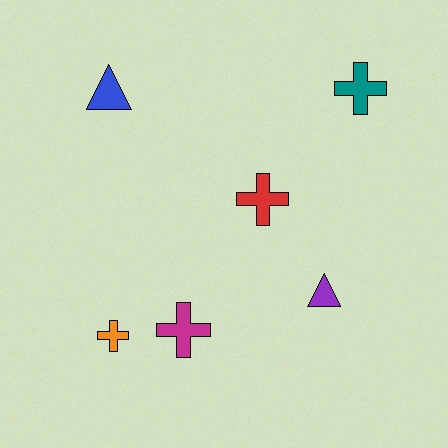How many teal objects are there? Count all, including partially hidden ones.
There is 1 teal object.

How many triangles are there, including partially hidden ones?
There are 2 triangles.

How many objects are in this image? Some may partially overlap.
There are 6 objects.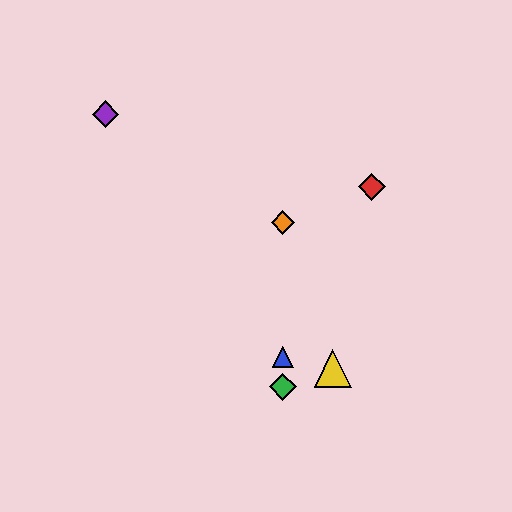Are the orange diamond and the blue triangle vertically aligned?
Yes, both are at x≈283.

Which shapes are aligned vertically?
The blue triangle, the green diamond, the orange diamond are aligned vertically.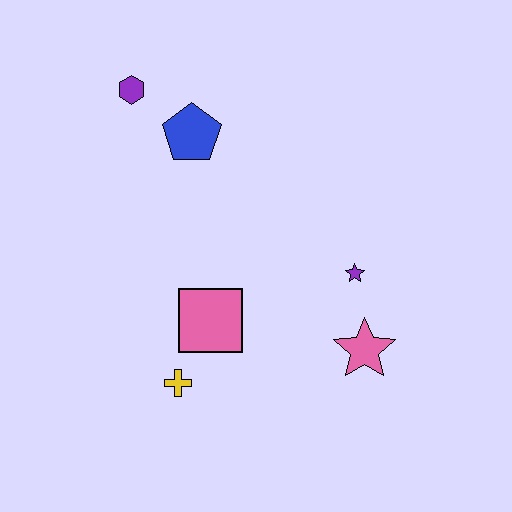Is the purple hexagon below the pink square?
No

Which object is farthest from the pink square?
The purple hexagon is farthest from the pink square.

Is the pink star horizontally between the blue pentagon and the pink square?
No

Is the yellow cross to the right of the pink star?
No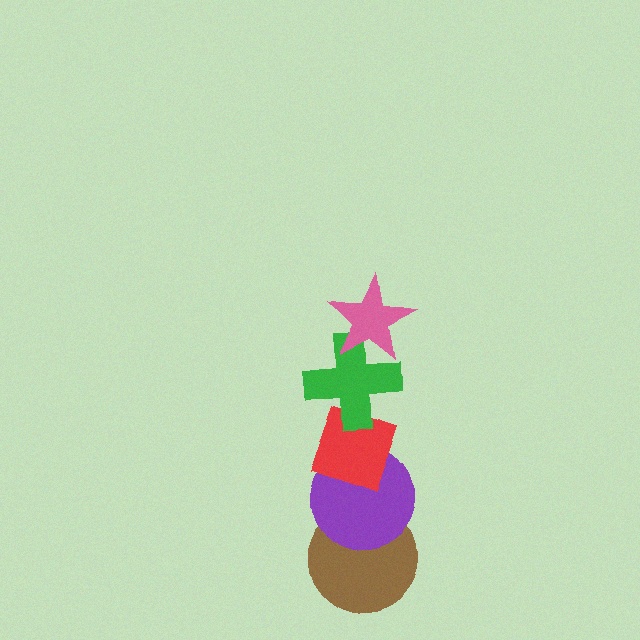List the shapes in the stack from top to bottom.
From top to bottom: the pink star, the green cross, the red diamond, the purple circle, the brown circle.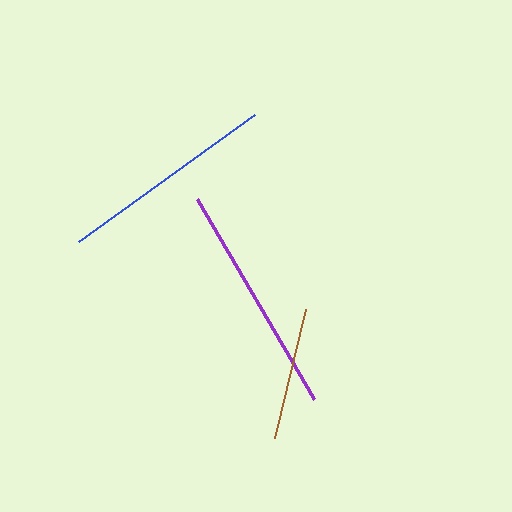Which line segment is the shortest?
The brown line is the shortest at approximately 133 pixels.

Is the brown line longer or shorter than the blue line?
The blue line is longer than the brown line.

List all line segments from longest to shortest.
From longest to shortest: purple, blue, brown.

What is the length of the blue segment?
The blue segment is approximately 217 pixels long.